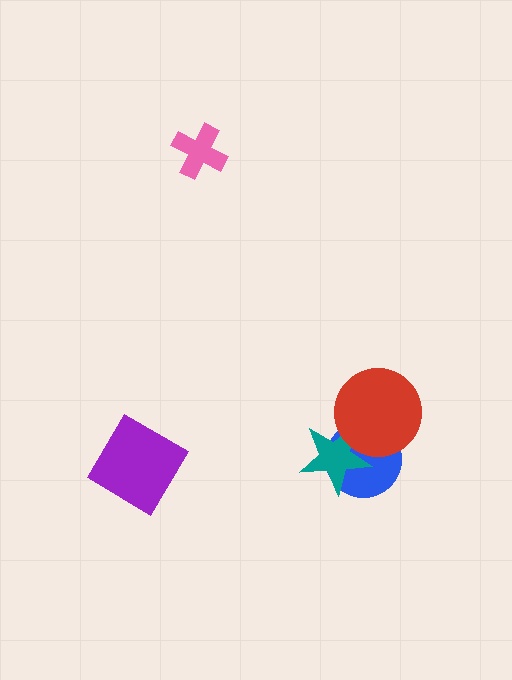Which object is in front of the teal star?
The red circle is in front of the teal star.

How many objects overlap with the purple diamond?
0 objects overlap with the purple diamond.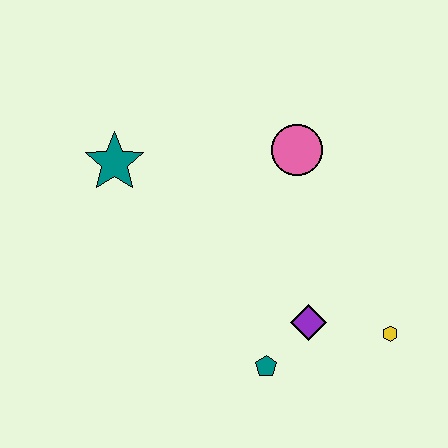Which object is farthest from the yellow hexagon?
The teal star is farthest from the yellow hexagon.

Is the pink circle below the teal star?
No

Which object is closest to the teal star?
The pink circle is closest to the teal star.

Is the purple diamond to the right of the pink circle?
Yes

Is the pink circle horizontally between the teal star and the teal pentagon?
No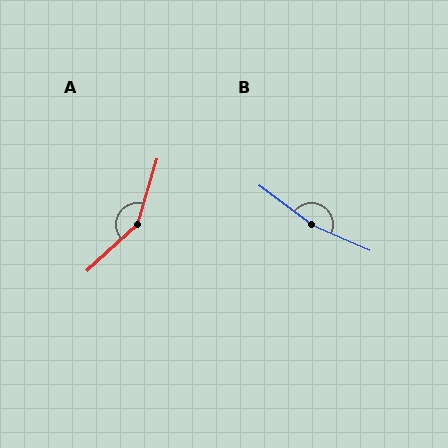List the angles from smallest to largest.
A (149°), B (167°).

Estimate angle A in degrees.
Approximately 149 degrees.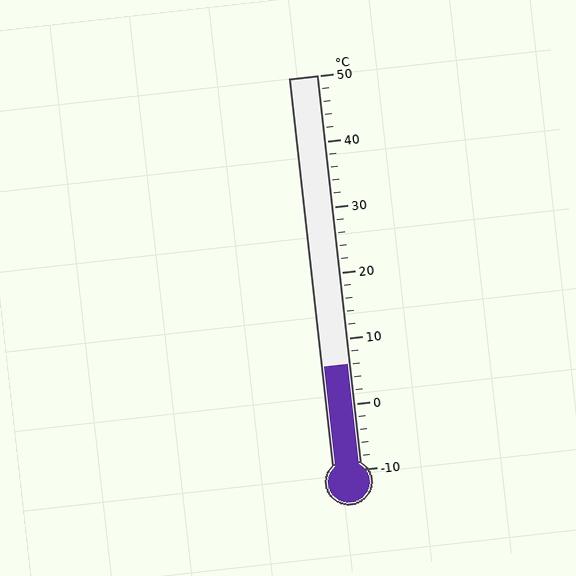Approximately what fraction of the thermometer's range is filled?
The thermometer is filled to approximately 25% of its range.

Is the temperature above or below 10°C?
The temperature is below 10°C.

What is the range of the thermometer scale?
The thermometer scale ranges from -10°C to 50°C.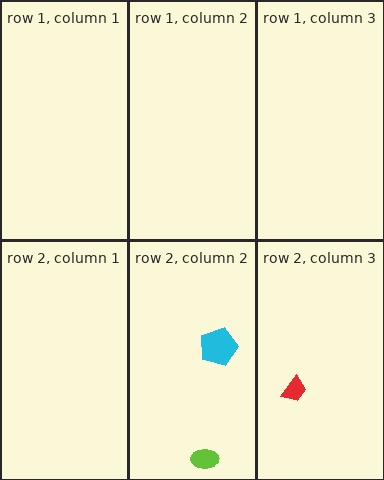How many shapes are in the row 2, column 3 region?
1.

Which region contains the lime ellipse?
The row 2, column 2 region.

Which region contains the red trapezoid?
The row 2, column 3 region.